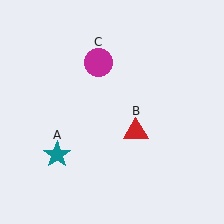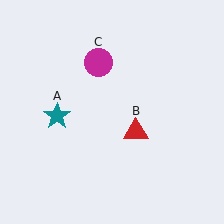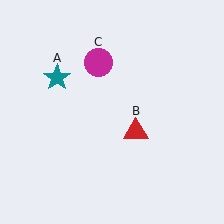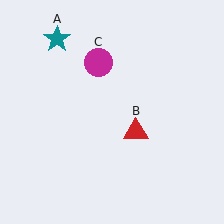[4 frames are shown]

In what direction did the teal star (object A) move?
The teal star (object A) moved up.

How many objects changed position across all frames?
1 object changed position: teal star (object A).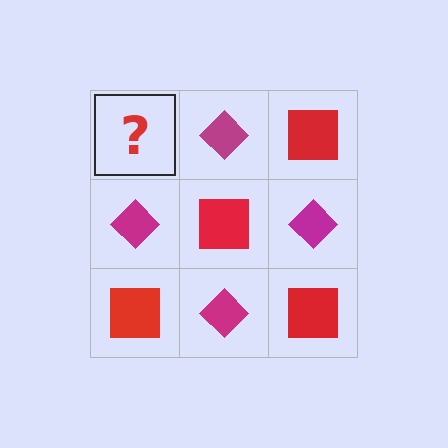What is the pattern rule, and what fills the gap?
The rule is that it alternates red square and magenta diamond in a checkerboard pattern. The gap should be filled with a red square.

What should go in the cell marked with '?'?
The missing cell should contain a red square.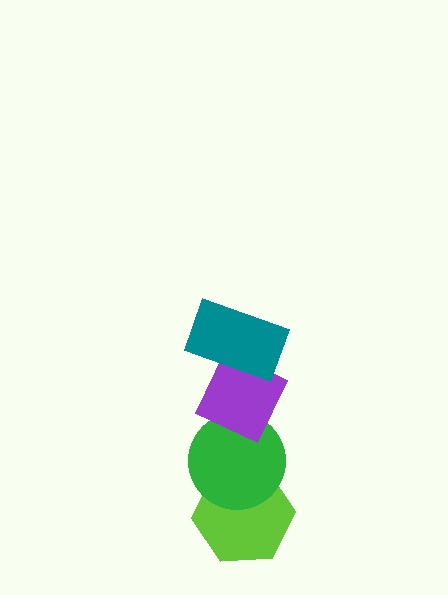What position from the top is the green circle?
The green circle is 3rd from the top.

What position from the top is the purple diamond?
The purple diamond is 2nd from the top.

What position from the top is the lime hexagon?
The lime hexagon is 4th from the top.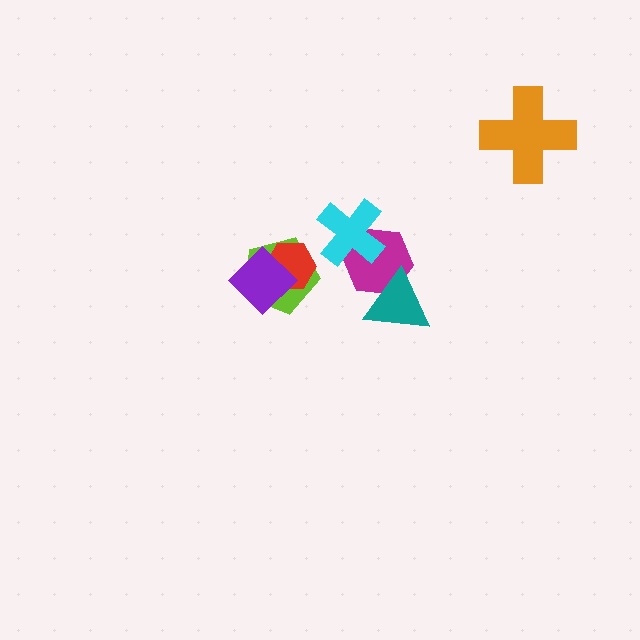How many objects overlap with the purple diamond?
2 objects overlap with the purple diamond.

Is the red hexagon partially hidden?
Yes, it is partially covered by another shape.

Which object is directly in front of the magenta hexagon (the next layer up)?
The teal triangle is directly in front of the magenta hexagon.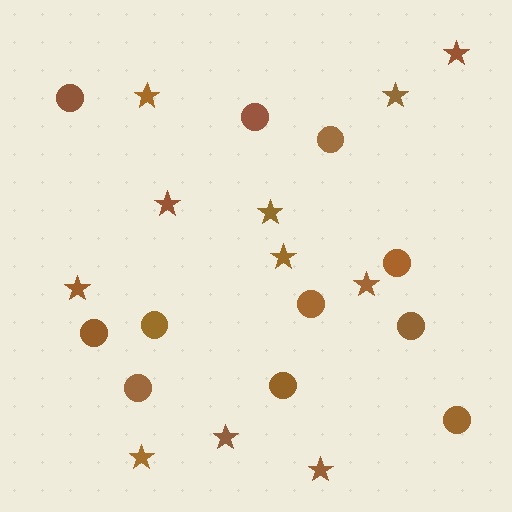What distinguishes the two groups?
There are 2 groups: one group of stars (11) and one group of circles (11).